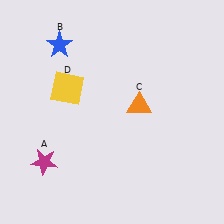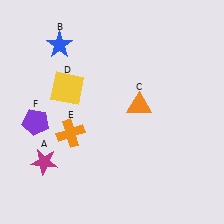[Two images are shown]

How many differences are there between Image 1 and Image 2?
There are 2 differences between the two images.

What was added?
An orange cross (E), a purple pentagon (F) were added in Image 2.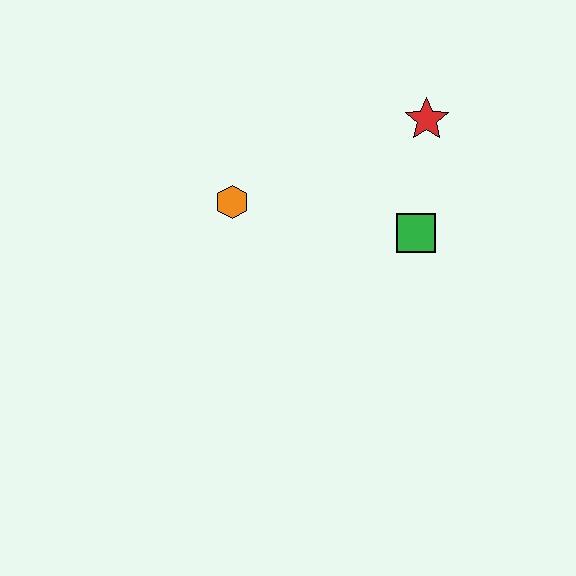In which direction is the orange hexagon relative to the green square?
The orange hexagon is to the left of the green square.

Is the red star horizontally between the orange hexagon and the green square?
No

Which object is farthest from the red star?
The orange hexagon is farthest from the red star.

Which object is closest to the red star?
The green square is closest to the red star.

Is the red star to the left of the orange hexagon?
No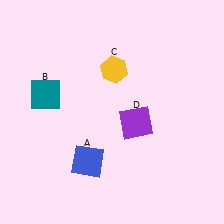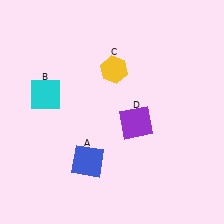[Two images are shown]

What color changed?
The square (B) changed from teal in Image 1 to cyan in Image 2.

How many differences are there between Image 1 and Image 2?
There is 1 difference between the two images.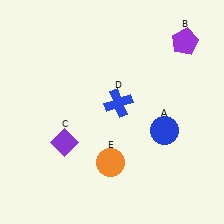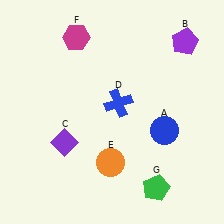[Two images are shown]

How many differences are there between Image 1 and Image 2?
There are 2 differences between the two images.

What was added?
A magenta hexagon (F), a green pentagon (G) were added in Image 2.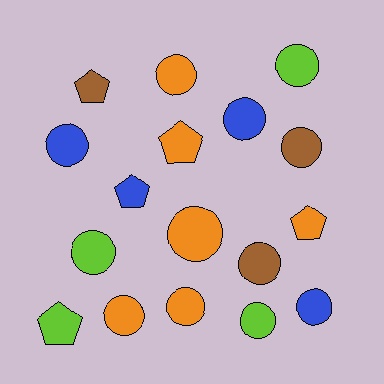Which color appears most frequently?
Orange, with 6 objects.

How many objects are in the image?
There are 17 objects.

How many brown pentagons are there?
There is 1 brown pentagon.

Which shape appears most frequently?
Circle, with 12 objects.